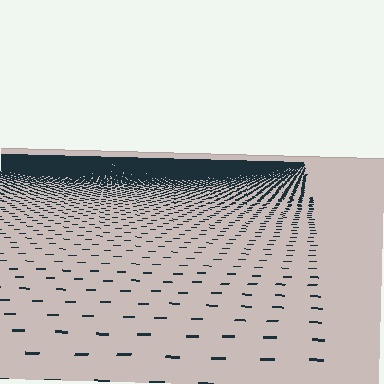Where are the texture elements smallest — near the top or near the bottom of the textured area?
Near the top.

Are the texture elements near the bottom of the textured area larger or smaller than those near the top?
Larger. Near the bottom, elements are closer to the viewer and appear at a bigger on-screen size.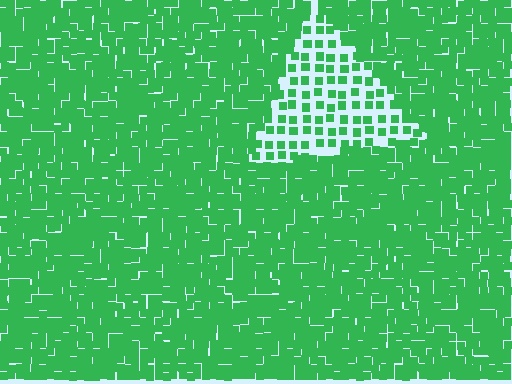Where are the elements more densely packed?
The elements are more densely packed outside the triangle boundary.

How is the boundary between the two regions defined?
The boundary is defined by a change in element density (approximately 2.6x ratio). All elements are the same color, size, and shape.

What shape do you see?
I see a triangle.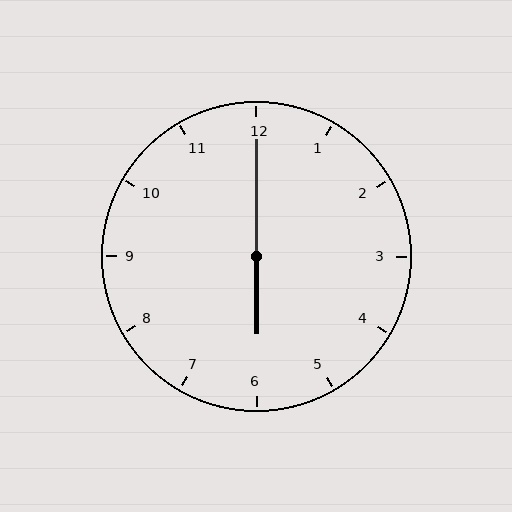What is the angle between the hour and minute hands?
Approximately 180 degrees.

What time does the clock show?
6:00.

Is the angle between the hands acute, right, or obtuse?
It is obtuse.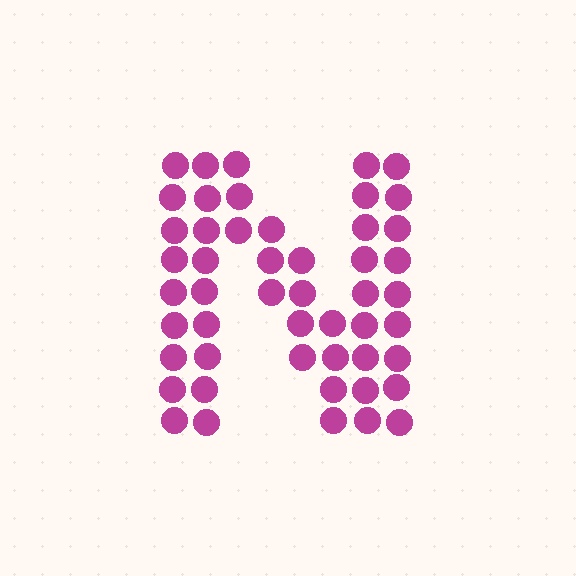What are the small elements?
The small elements are circles.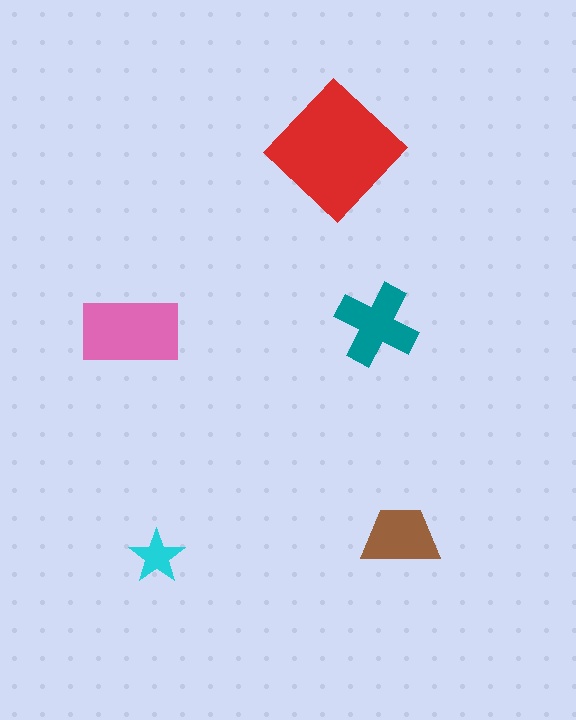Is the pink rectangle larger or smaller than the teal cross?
Larger.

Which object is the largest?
The red diamond.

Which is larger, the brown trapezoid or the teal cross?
The teal cross.